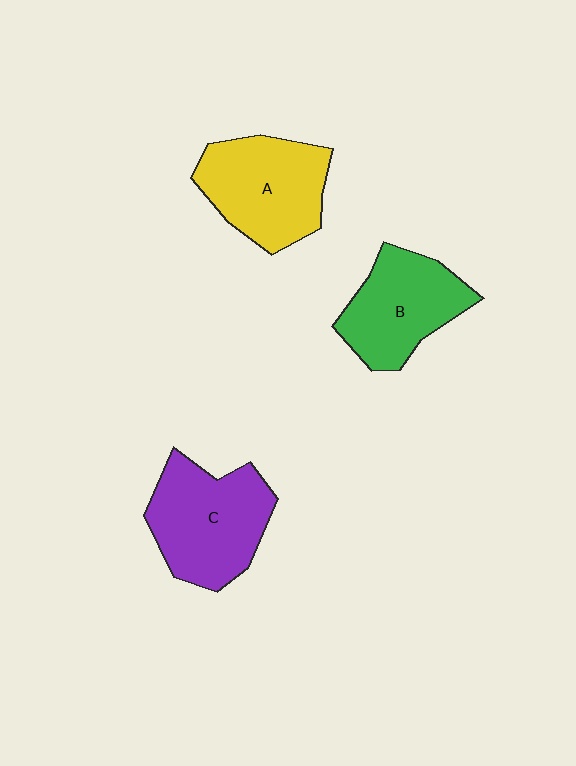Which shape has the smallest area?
Shape B (green).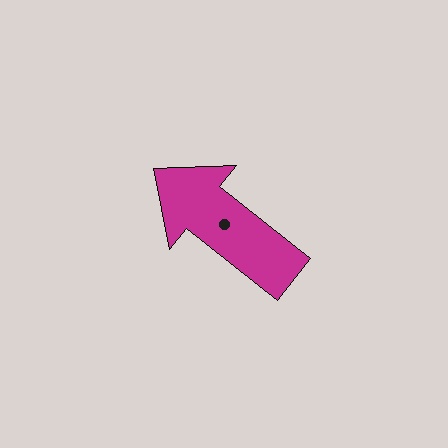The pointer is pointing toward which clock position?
Roughly 10 o'clock.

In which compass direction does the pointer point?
Northwest.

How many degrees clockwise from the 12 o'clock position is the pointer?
Approximately 308 degrees.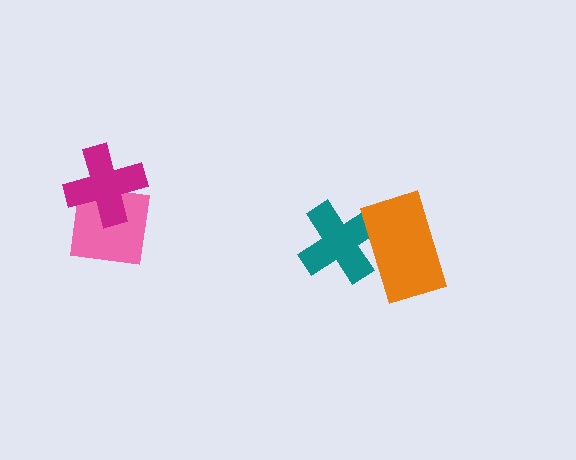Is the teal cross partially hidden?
Yes, it is partially covered by another shape.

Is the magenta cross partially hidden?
No, no other shape covers it.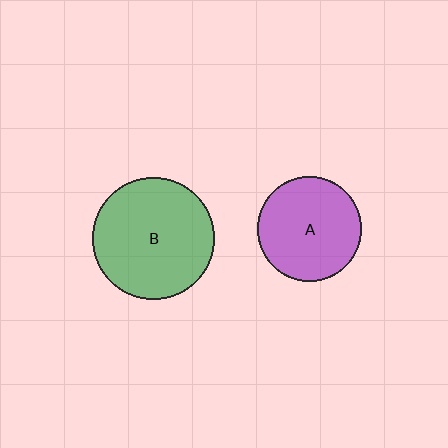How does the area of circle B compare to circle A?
Approximately 1.4 times.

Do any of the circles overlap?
No, none of the circles overlap.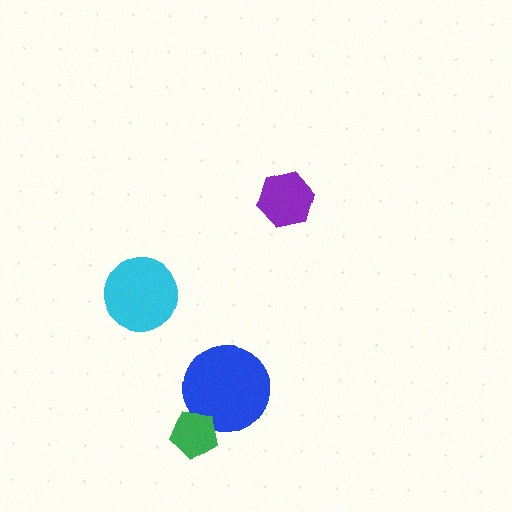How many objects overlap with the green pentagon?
1 object overlaps with the green pentagon.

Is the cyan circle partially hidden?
No, no other shape covers it.